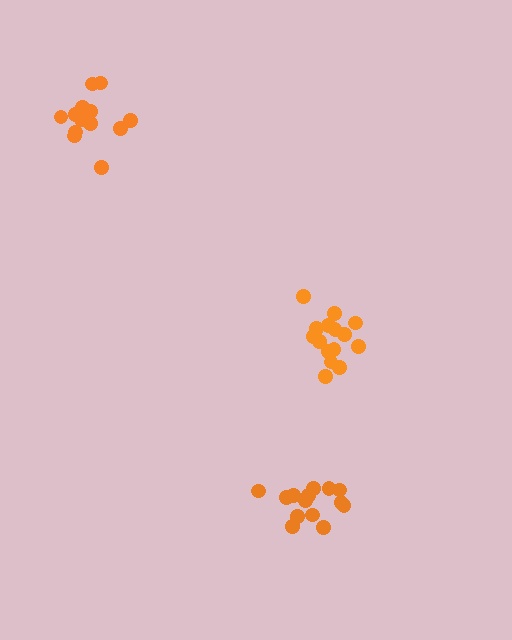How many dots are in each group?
Group 1: 15 dots, Group 2: 14 dots, Group 3: 13 dots (42 total).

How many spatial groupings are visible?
There are 3 spatial groupings.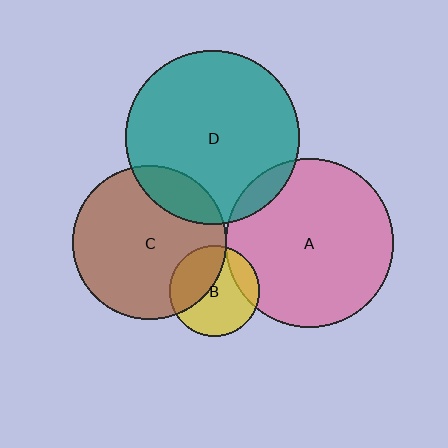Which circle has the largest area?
Circle D (teal).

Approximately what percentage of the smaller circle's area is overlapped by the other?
Approximately 40%.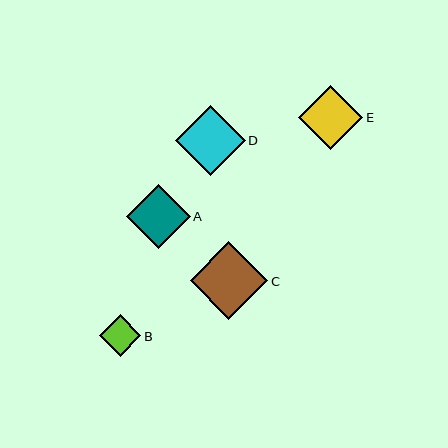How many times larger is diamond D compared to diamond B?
Diamond D is approximately 1.7 times the size of diamond B.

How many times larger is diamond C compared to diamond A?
Diamond C is approximately 1.2 times the size of diamond A.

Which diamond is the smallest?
Diamond B is the smallest with a size of approximately 42 pixels.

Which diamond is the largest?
Diamond C is the largest with a size of approximately 78 pixels.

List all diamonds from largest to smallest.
From largest to smallest: C, D, E, A, B.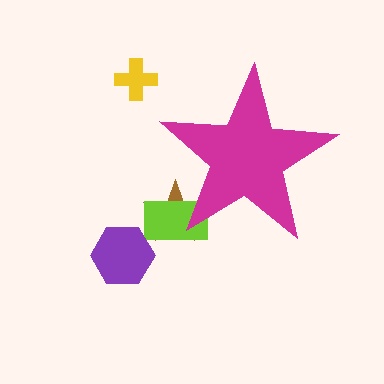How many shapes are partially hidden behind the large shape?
2 shapes are partially hidden.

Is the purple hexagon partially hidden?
No, the purple hexagon is fully visible.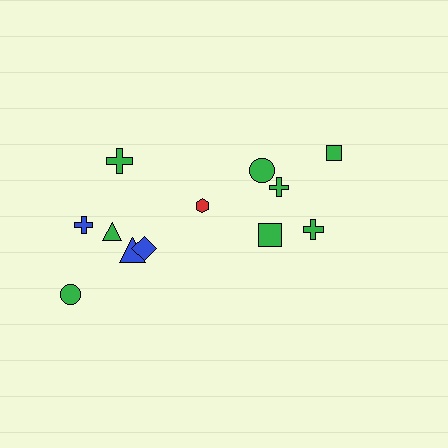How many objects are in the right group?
There are 5 objects.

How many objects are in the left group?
There are 7 objects.